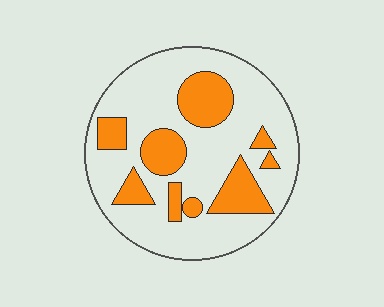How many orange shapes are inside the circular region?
9.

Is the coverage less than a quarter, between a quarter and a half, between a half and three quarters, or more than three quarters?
Between a quarter and a half.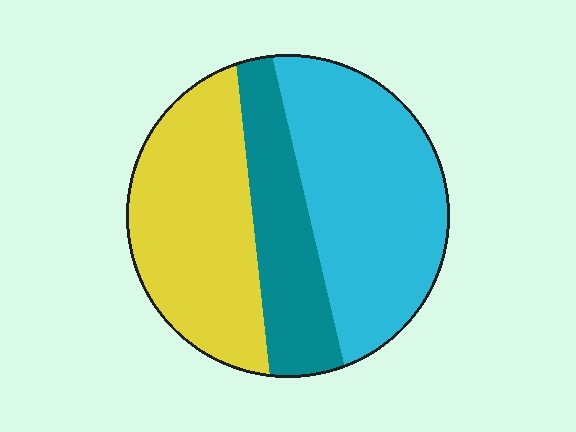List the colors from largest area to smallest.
From largest to smallest: cyan, yellow, teal.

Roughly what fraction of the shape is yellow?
Yellow takes up about three eighths (3/8) of the shape.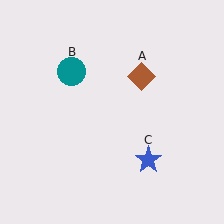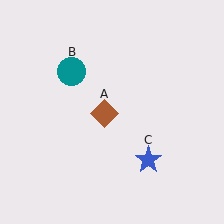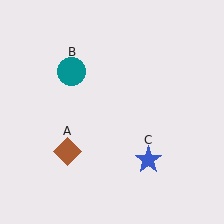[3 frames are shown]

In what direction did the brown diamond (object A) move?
The brown diamond (object A) moved down and to the left.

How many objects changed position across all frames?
1 object changed position: brown diamond (object A).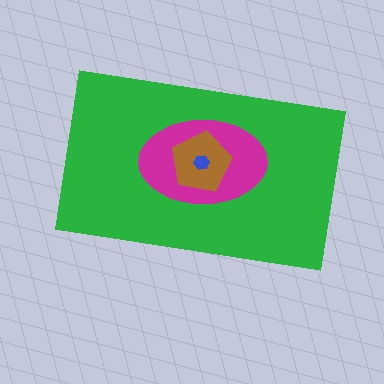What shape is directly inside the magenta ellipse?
The brown pentagon.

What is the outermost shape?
The green rectangle.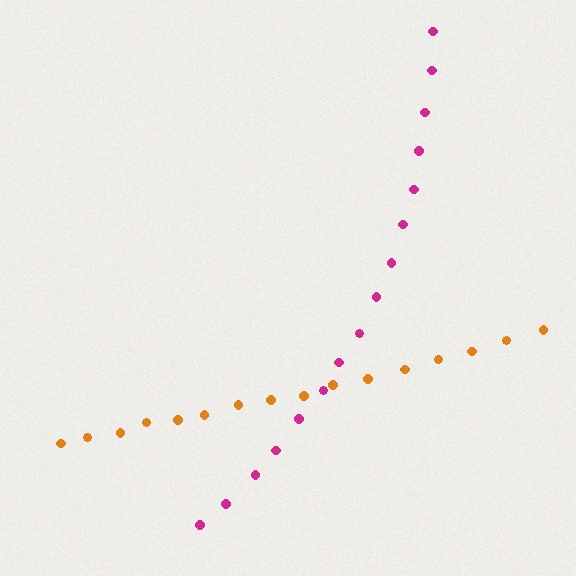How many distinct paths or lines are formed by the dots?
There are 2 distinct paths.